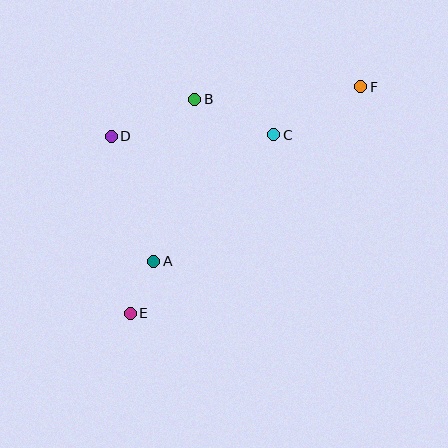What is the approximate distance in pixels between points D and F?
The distance between D and F is approximately 254 pixels.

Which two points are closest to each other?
Points A and E are closest to each other.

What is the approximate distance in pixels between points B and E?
The distance between B and E is approximately 224 pixels.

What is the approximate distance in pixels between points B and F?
The distance between B and F is approximately 166 pixels.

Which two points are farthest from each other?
Points E and F are farthest from each other.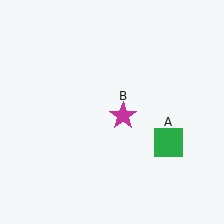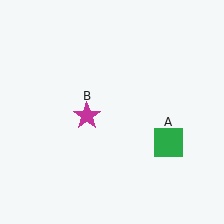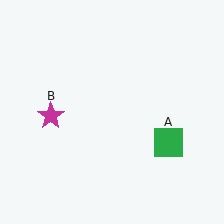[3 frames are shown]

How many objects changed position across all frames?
1 object changed position: magenta star (object B).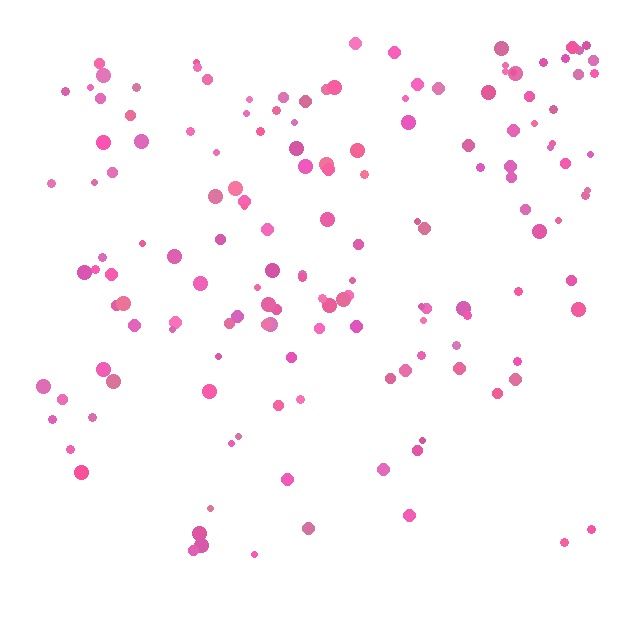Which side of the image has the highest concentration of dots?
The top.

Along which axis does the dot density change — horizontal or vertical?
Vertical.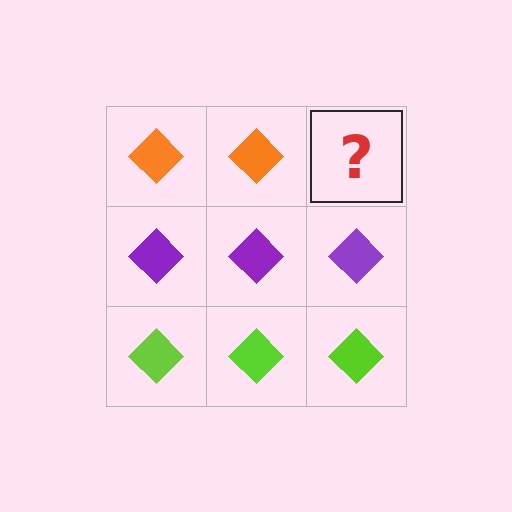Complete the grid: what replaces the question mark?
The question mark should be replaced with an orange diamond.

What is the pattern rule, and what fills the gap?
The rule is that each row has a consistent color. The gap should be filled with an orange diamond.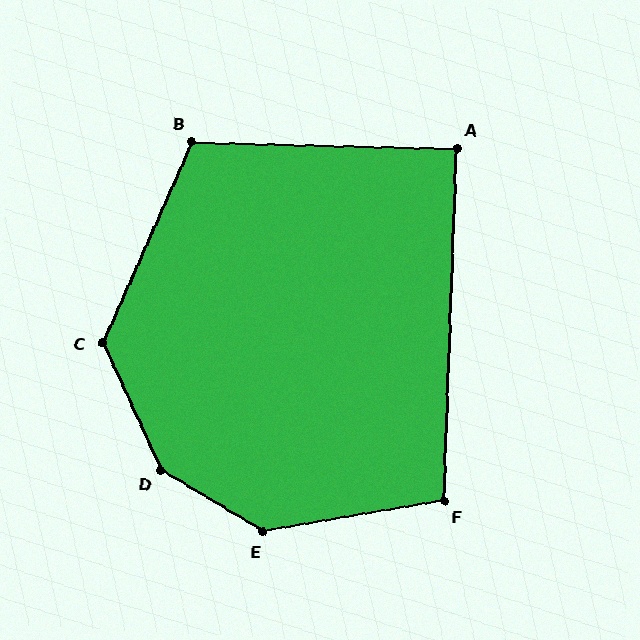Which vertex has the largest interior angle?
D, at approximately 146 degrees.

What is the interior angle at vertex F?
Approximately 102 degrees (obtuse).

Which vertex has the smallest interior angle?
A, at approximately 89 degrees.